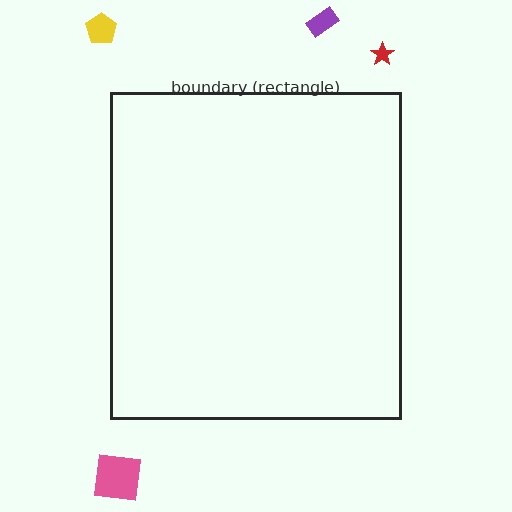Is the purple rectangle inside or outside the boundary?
Outside.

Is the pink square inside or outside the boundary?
Outside.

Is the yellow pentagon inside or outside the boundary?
Outside.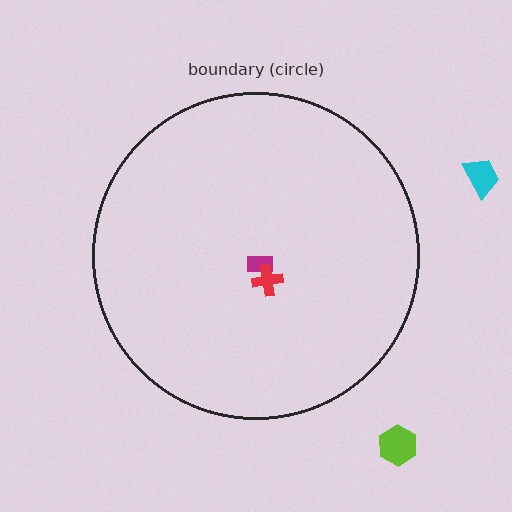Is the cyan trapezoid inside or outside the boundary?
Outside.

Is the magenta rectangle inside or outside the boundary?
Inside.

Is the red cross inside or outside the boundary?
Inside.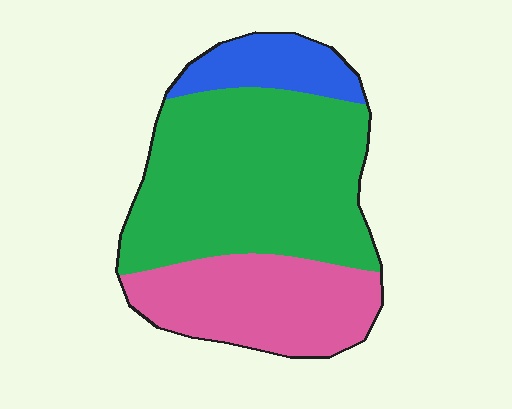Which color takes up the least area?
Blue, at roughly 15%.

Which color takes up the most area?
Green, at roughly 55%.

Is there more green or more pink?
Green.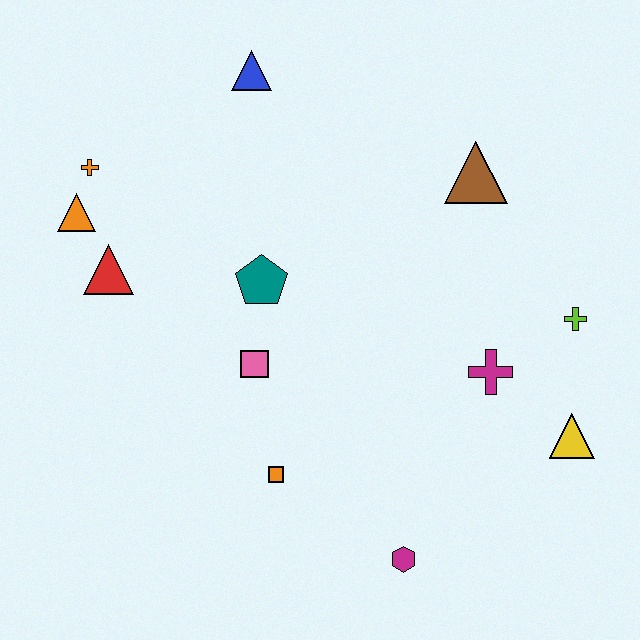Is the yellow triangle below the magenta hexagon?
No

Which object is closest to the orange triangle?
The orange cross is closest to the orange triangle.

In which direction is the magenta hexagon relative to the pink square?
The magenta hexagon is below the pink square.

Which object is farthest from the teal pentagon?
The yellow triangle is farthest from the teal pentagon.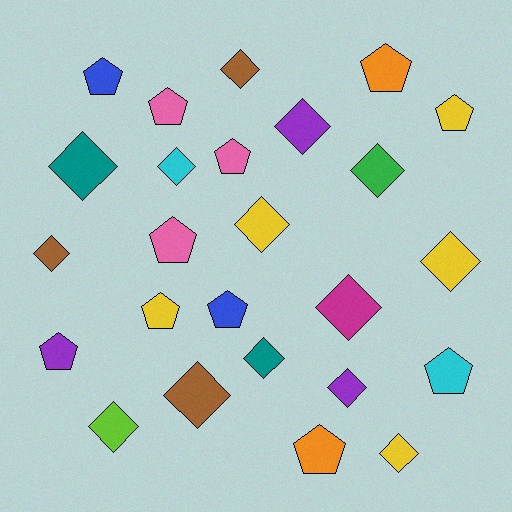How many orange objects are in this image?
There are 2 orange objects.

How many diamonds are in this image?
There are 14 diamonds.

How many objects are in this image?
There are 25 objects.